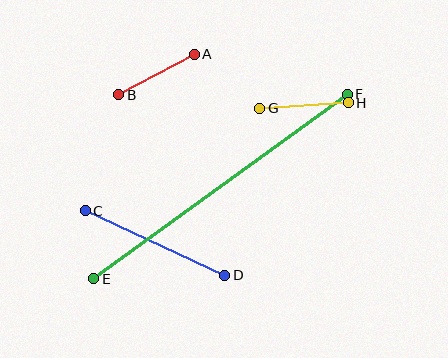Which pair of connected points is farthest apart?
Points E and F are farthest apart.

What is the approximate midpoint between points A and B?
The midpoint is at approximately (156, 75) pixels.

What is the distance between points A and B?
The distance is approximately 86 pixels.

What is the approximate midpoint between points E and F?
The midpoint is at approximately (220, 187) pixels.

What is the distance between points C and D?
The distance is approximately 154 pixels.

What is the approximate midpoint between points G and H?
The midpoint is at approximately (304, 105) pixels.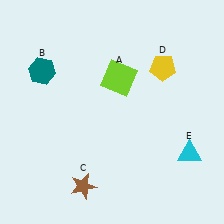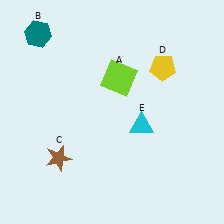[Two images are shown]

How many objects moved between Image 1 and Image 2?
3 objects moved between the two images.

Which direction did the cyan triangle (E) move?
The cyan triangle (E) moved left.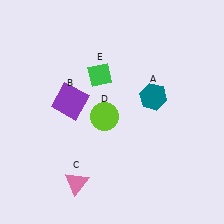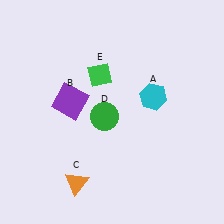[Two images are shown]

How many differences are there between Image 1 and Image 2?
There are 3 differences between the two images.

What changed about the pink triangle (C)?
In Image 1, C is pink. In Image 2, it changed to orange.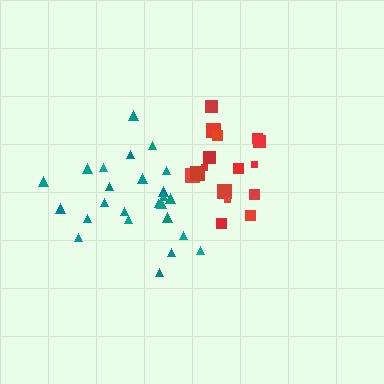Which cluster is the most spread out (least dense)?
Red.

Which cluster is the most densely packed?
Teal.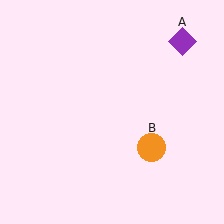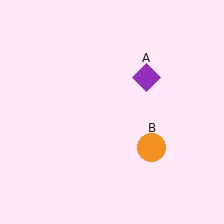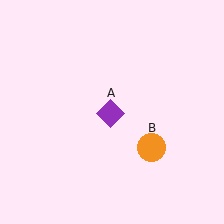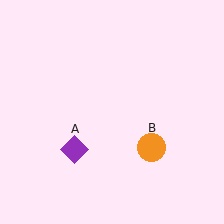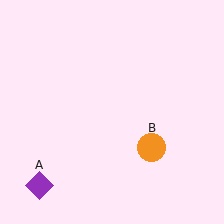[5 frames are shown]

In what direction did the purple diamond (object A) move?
The purple diamond (object A) moved down and to the left.